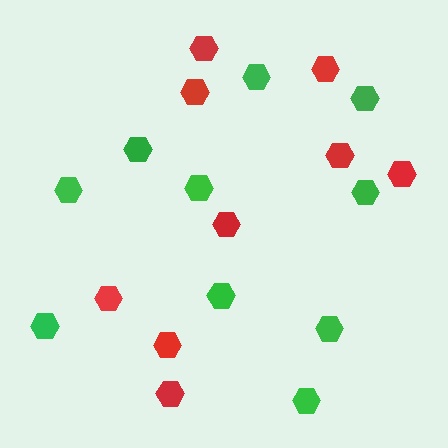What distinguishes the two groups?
There are 2 groups: one group of red hexagons (9) and one group of green hexagons (10).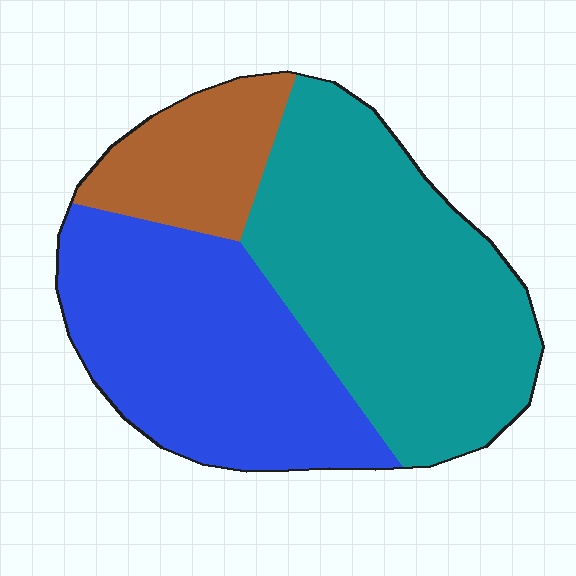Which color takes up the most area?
Teal, at roughly 45%.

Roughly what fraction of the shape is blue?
Blue takes up about three eighths (3/8) of the shape.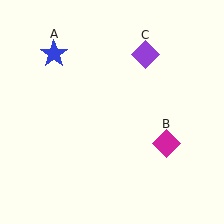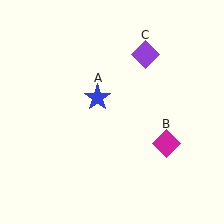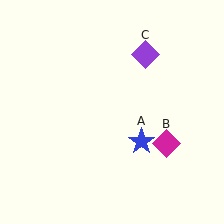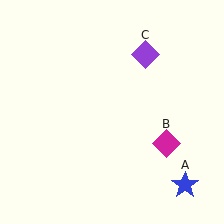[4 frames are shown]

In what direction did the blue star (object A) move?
The blue star (object A) moved down and to the right.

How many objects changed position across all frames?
1 object changed position: blue star (object A).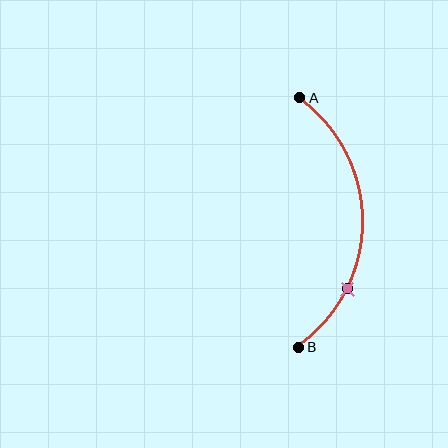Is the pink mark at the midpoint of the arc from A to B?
No. The pink mark lies on the arc but is closer to endpoint B. The arc midpoint would be at the point on the curve equidistant along the arc from both A and B.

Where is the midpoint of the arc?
The arc midpoint is the point on the curve farthest from the straight line joining A and B. It sits to the right of that line.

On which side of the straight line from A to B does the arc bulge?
The arc bulges to the right of the straight line connecting A and B.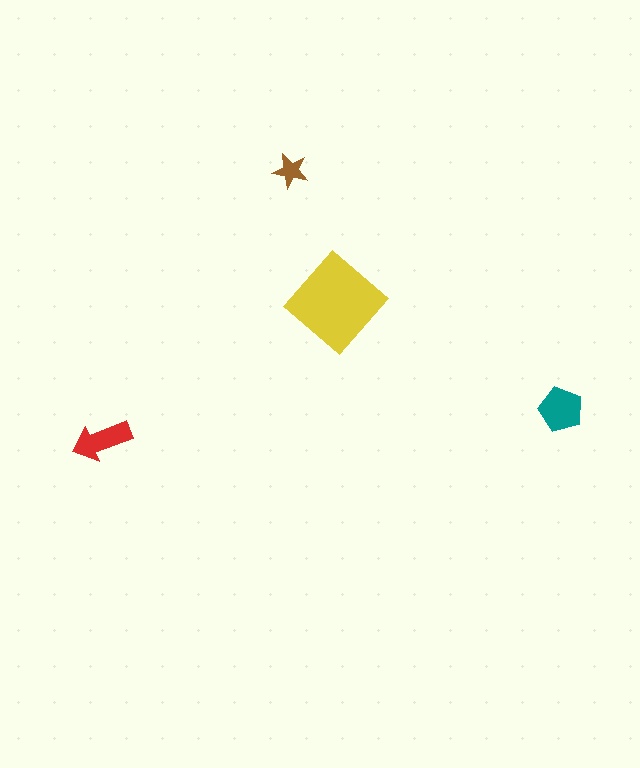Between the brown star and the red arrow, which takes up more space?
The red arrow.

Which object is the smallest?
The brown star.